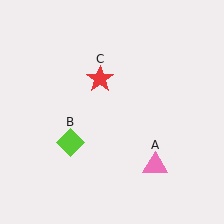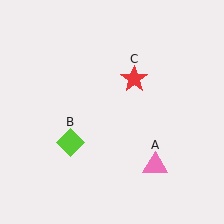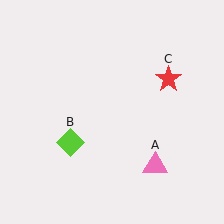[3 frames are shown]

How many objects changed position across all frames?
1 object changed position: red star (object C).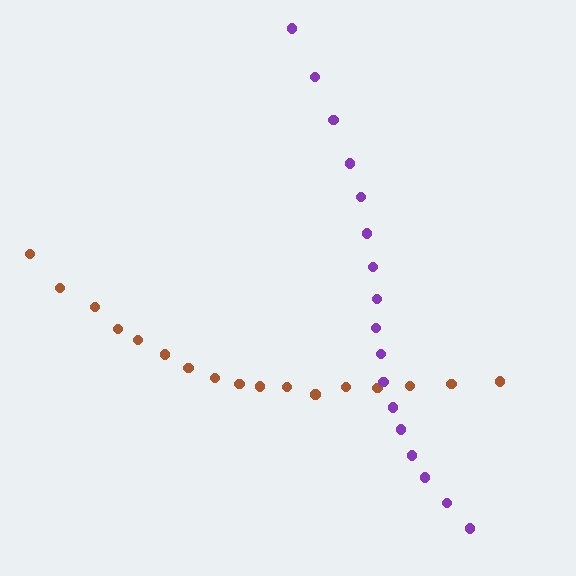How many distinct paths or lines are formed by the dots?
There are 2 distinct paths.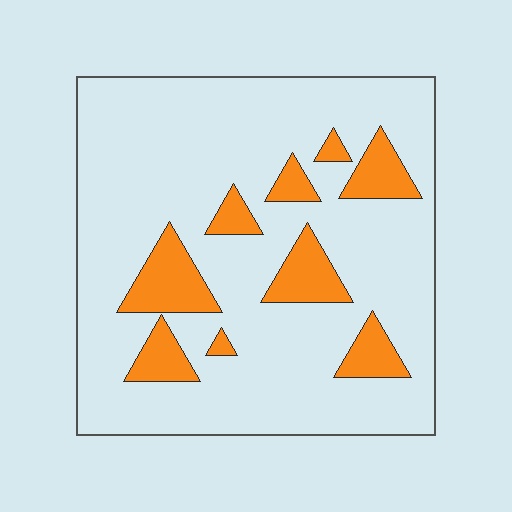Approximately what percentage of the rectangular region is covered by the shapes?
Approximately 15%.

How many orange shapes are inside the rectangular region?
9.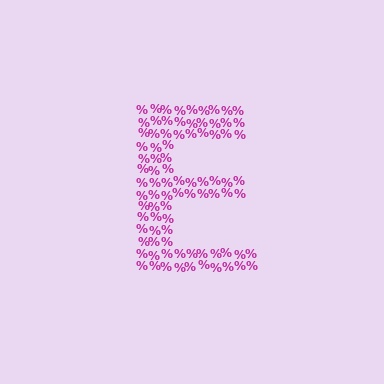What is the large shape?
The large shape is the letter E.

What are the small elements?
The small elements are percent signs.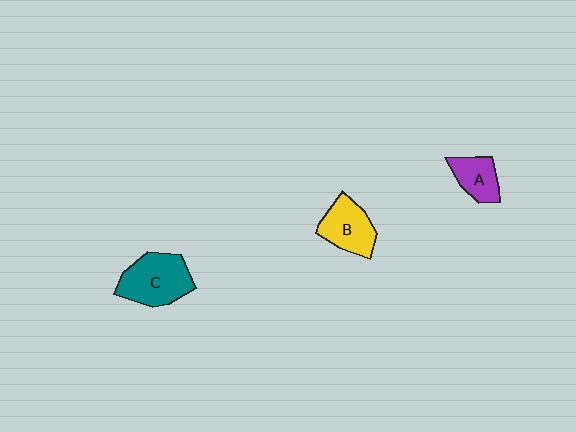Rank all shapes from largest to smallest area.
From largest to smallest: C (teal), B (yellow), A (purple).